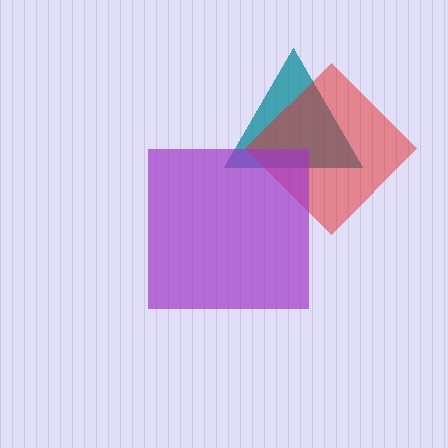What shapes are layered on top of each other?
The layered shapes are: a teal triangle, a red diamond, a purple square.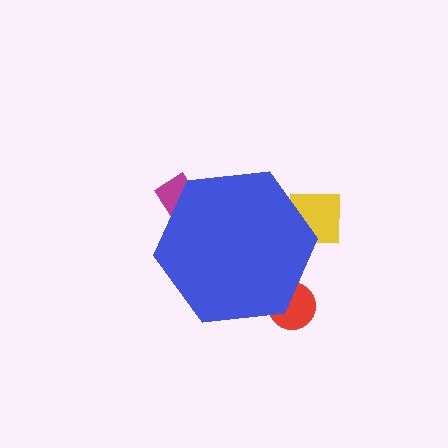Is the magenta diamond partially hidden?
Yes, the magenta diamond is partially hidden behind the blue hexagon.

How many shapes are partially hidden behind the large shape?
3 shapes are partially hidden.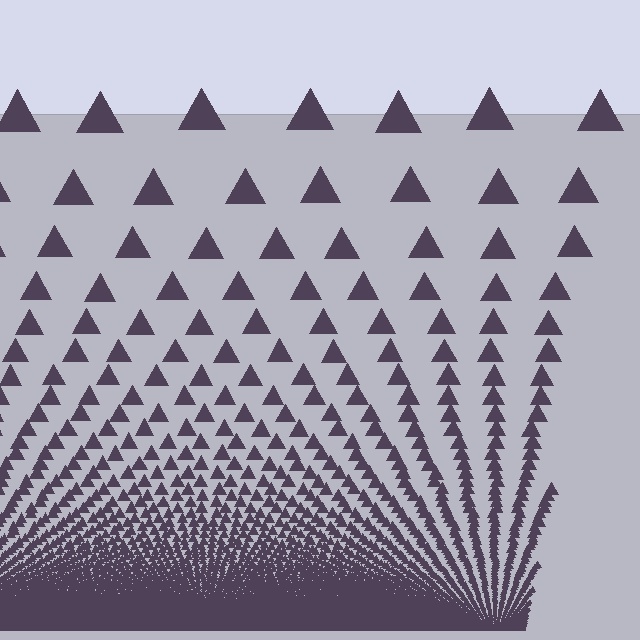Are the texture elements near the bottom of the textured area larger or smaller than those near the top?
Smaller. The gradient is inverted — elements near the bottom are smaller and denser.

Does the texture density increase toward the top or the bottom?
Density increases toward the bottom.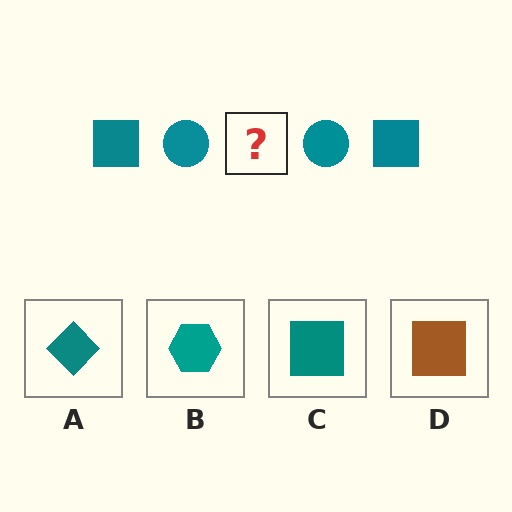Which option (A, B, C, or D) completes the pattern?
C.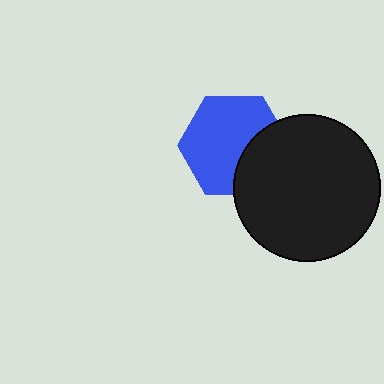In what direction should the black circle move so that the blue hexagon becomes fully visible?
The black circle should move right. That is the shortest direction to clear the overlap and leave the blue hexagon fully visible.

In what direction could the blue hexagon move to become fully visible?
The blue hexagon could move left. That would shift it out from behind the black circle entirely.